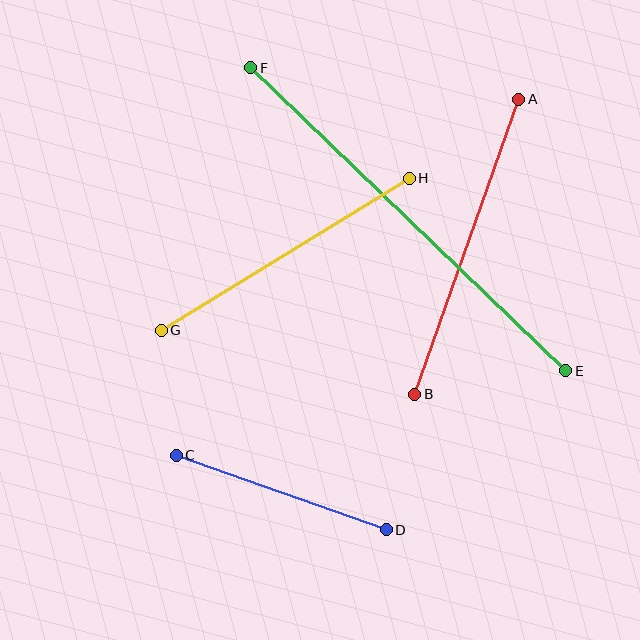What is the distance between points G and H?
The distance is approximately 291 pixels.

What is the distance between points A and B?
The distance is approximately 313 pixels.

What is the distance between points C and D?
The distance is approximately 223 pixels.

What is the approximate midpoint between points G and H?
The midpoint is at approximately (285, 254) pixels.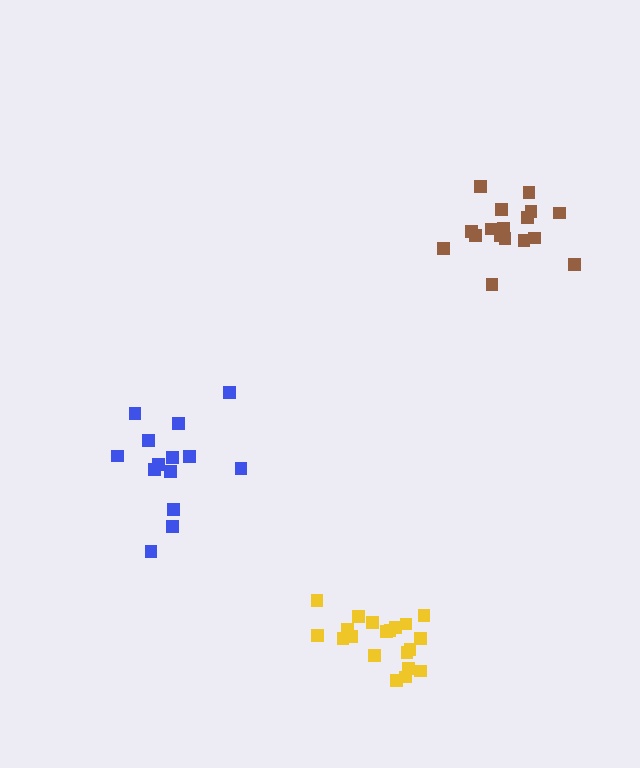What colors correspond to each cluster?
The clusters are colored: brown, blue, yellow.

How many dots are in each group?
Group 1: 17 dots, Group 2: 14 dots, Group 3: 20 dots (51 total).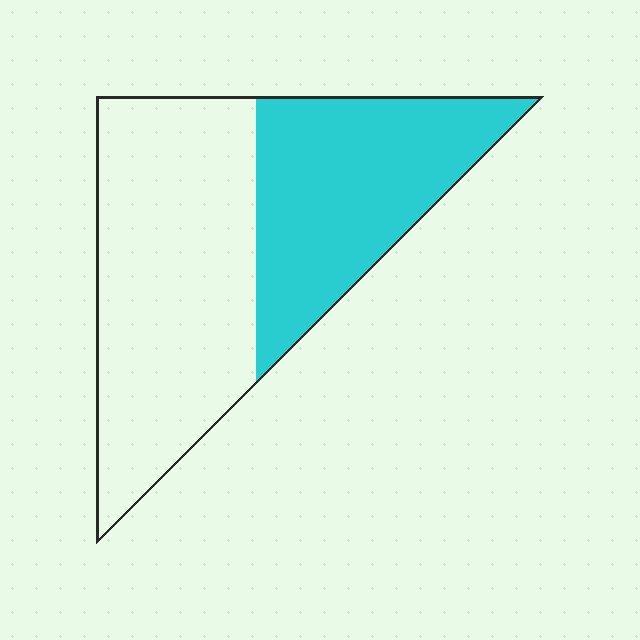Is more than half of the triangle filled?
No.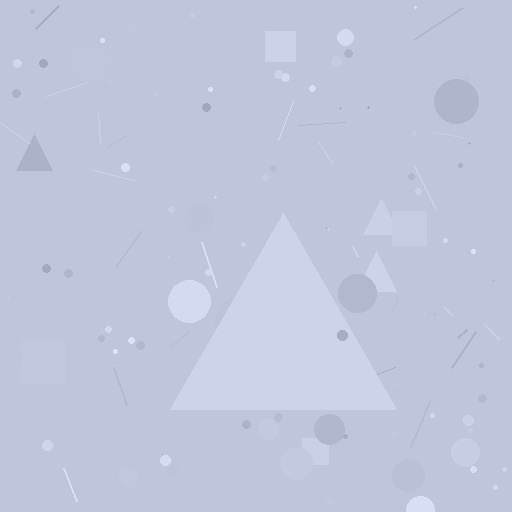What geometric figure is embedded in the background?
A triangle is embedded in the background.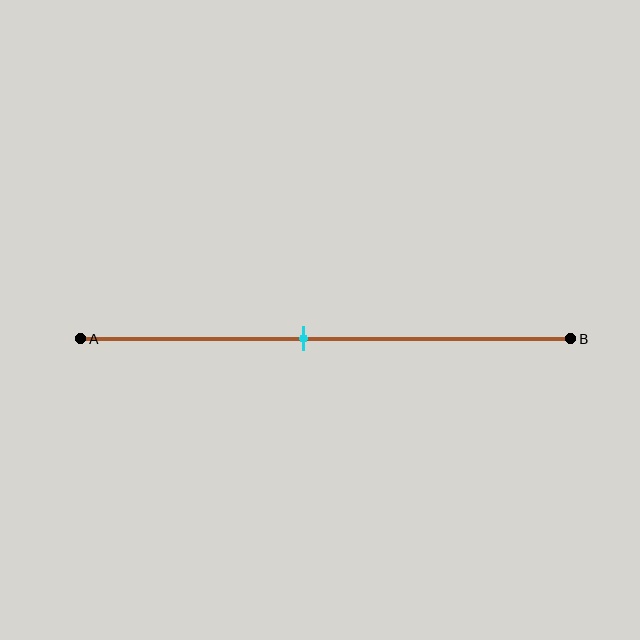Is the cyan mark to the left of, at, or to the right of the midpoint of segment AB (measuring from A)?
The cyan mark is to the left of the midpoint of segment AB.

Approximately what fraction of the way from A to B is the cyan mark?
The cyan mark is approximately 45% of the way from A to B.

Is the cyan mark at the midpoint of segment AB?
No, the mark is at about 45% from A, not at the 50% midpoint.